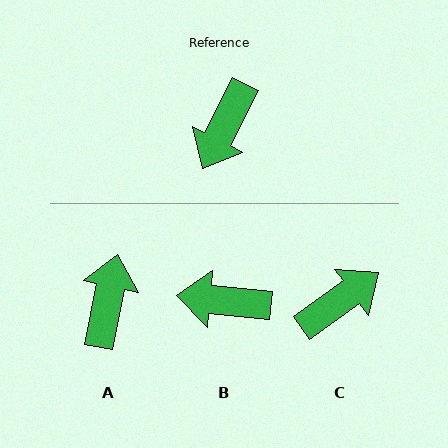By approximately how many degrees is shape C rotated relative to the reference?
Approximately 153 degrees counter-clockwise.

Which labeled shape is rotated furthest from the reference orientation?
A, about 164 degrees away.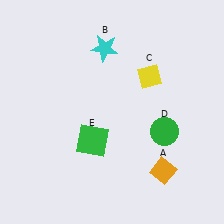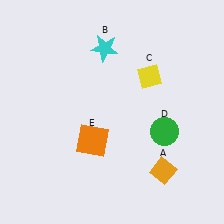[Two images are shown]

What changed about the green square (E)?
In Image 1, E is green. In Image 2, it changed to orange.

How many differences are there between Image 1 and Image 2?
There is 1 difference between the two images.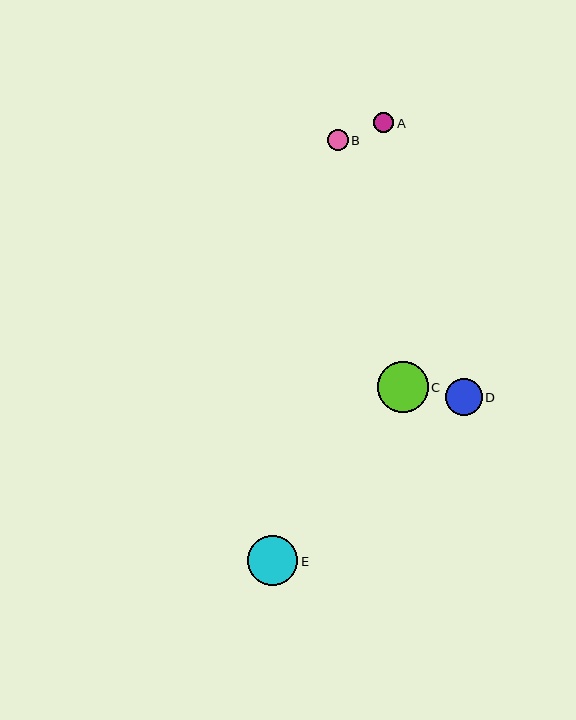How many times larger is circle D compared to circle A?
Circle D is approximately 1.8 times the size of circle A.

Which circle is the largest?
Circle E is the largest with a size of approximately 50 pixels.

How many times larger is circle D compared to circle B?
Circle D is approximately 1.7 times the size of circle B.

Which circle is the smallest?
Circle A is the smallest with a size of approximately 20 pixels.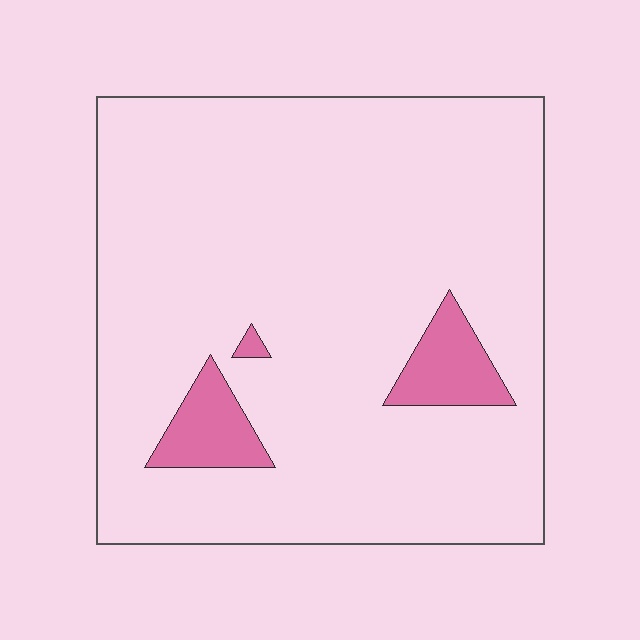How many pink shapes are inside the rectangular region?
3.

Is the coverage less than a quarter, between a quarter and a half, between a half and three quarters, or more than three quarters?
Less than a quarter.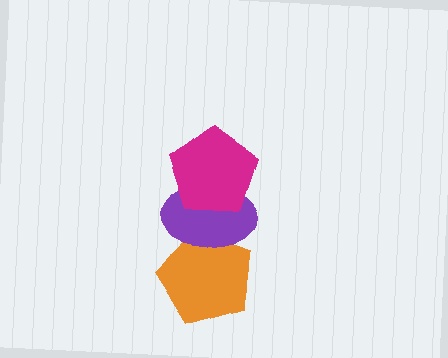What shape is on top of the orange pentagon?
The purple ellipse is on top of the orange pentagon.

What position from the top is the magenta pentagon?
The magenta pentagon is 1st from the top.